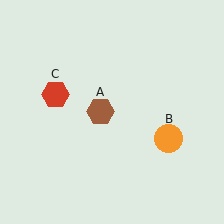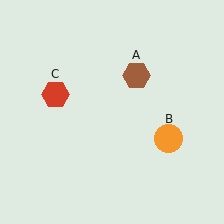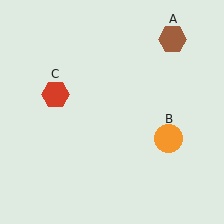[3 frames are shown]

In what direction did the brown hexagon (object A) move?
The brown hexagon (object A) moved up and to the right.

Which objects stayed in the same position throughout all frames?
Orange circle (object B) and red hexagon (object C) remained stationary.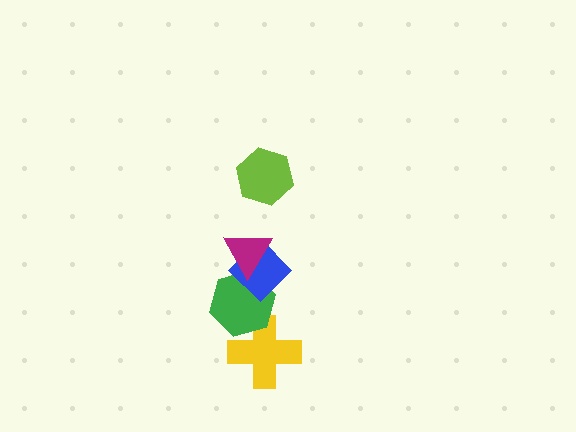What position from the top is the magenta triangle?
The magenta triangle is 2nd from the top.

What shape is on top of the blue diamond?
The magenta triangle is on top of the blue diamond.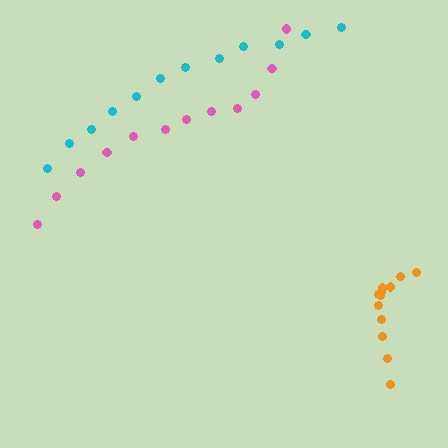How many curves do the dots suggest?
There are 3 distinct paths.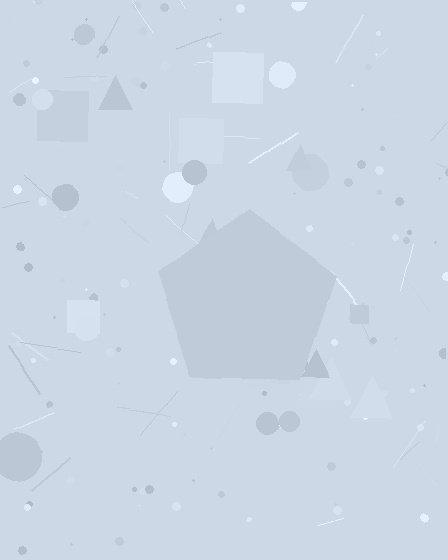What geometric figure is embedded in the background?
A pentagon is embedded in the background.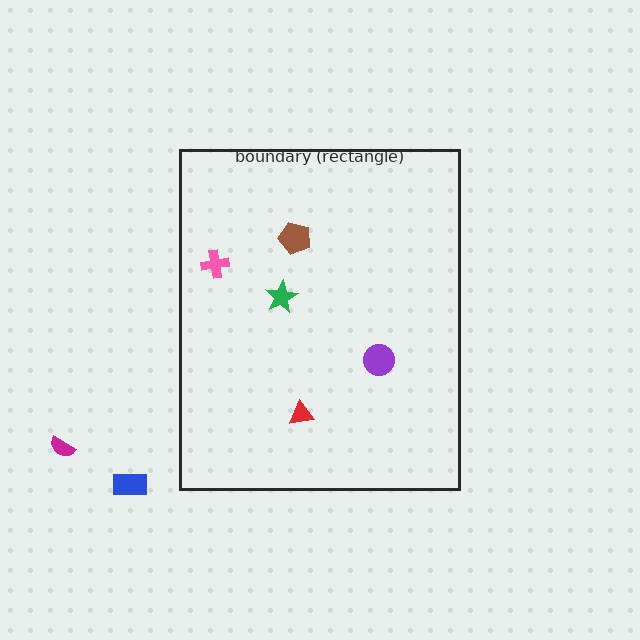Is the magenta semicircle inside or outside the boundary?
Outside.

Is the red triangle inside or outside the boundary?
Inside.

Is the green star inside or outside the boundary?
Inside.